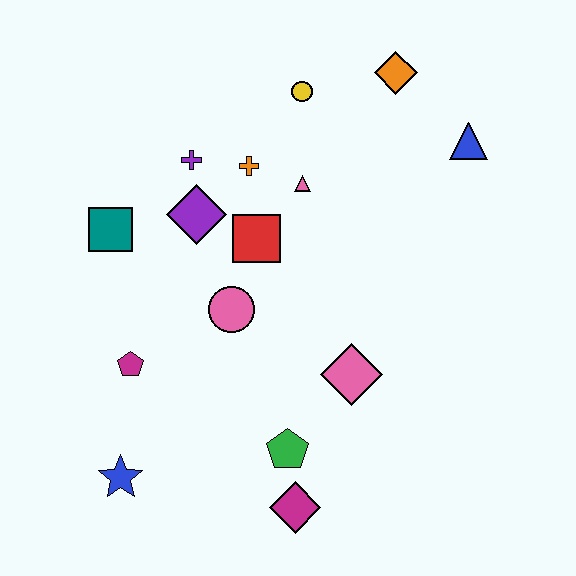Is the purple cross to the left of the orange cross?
Yes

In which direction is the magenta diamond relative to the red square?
The magenta diamond is below the red square.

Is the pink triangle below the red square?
No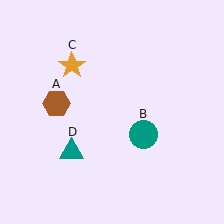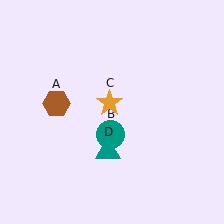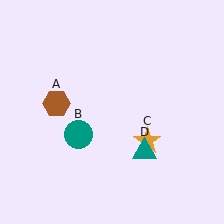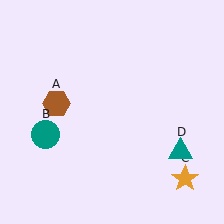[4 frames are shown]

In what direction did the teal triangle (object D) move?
The teal triangle (object D) moved right.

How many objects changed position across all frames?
3 objects changed position: teal circle (object B), orange star (object C), teal triangle (object D).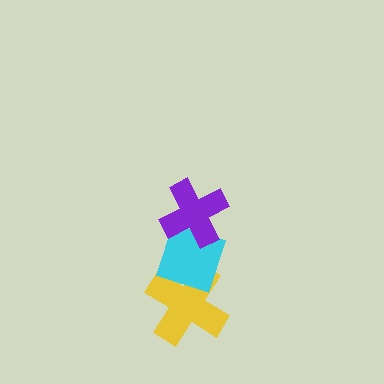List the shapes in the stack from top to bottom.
From top to bottom: the purple cross, the cyan diamond, the yellow cross.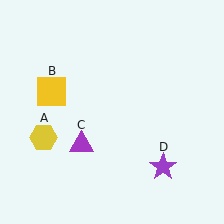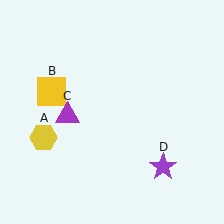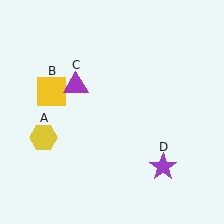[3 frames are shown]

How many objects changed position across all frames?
1 object changed position: purple triangle (object C).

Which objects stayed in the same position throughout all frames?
Yellow hexagon (object A) and yellow square (object B) and purple star (object D) remained stationary.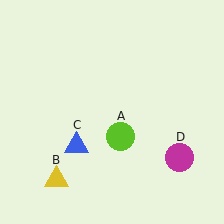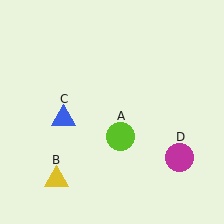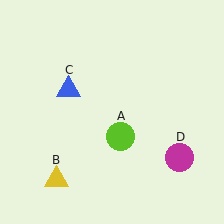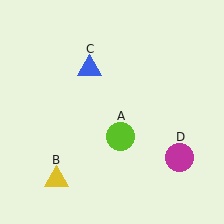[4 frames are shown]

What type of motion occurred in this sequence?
The blue triangle (object C) rotated clockwise around the center of the scene.